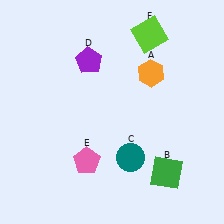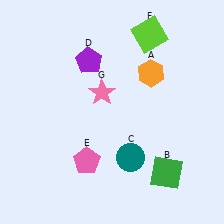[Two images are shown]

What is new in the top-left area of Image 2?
A pink star (G) was added in the top-left area of Image 2.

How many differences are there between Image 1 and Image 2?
There is 1 difference between the two images.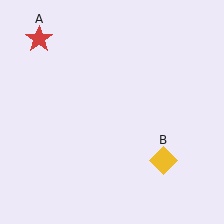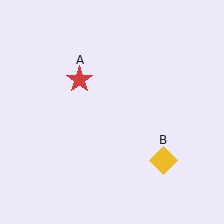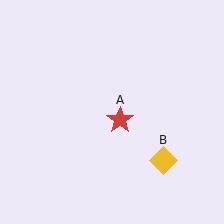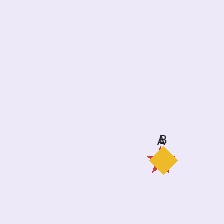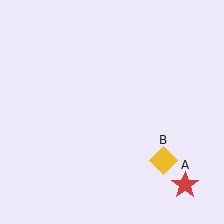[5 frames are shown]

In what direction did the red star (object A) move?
The red star (object A) moved down and to the right.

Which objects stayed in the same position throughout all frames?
Yellow diamond (object B) remained stationary.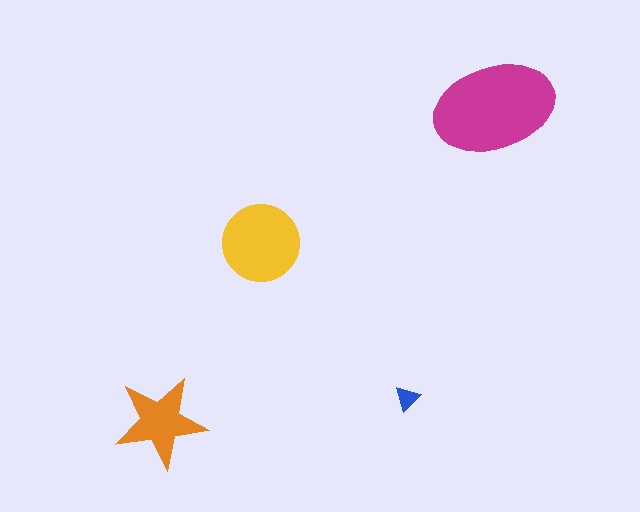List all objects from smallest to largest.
The blue triangle, the orange star, the yellow circle, the magenta ellipse.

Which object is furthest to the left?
The orange star is leftmost.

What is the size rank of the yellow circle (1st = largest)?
2nd.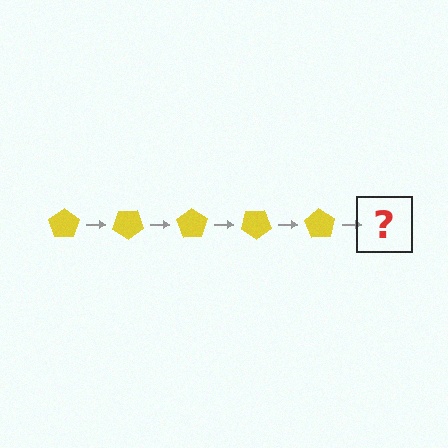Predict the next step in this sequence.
The next step is a yellow pentagon rotated 175 degrees.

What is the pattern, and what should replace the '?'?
The pattern is that the pentagon rotates 35 degrees each step. The '?' should be a yellow pentagon rotated 175 degrees.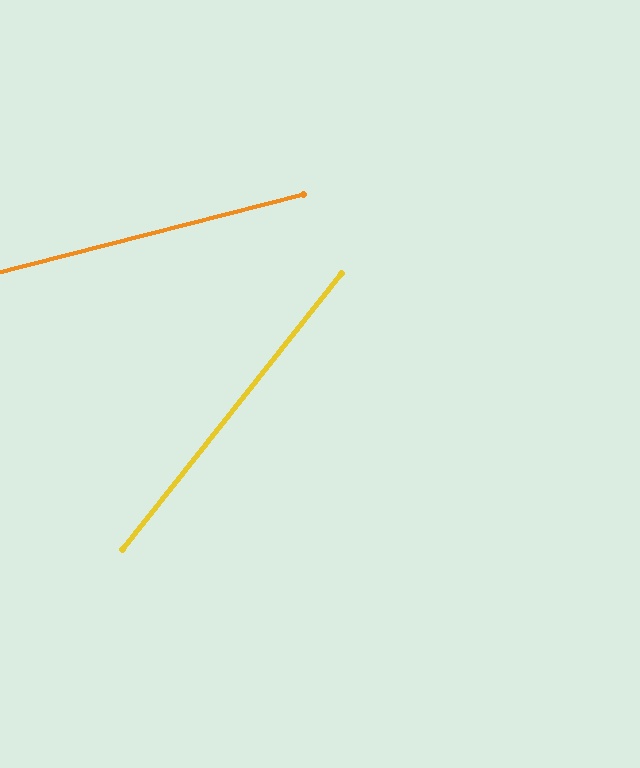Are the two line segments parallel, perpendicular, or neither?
Neither parallel nor perpendicular — they differ by about 37°.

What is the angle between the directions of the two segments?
Approximately 37 degrees.